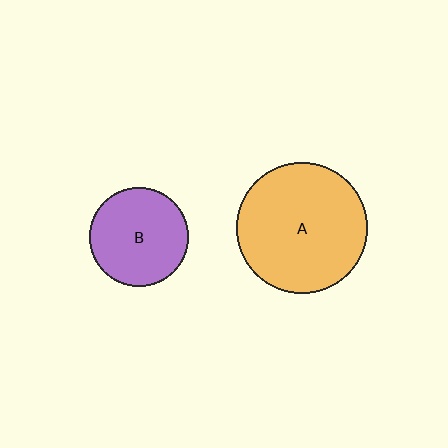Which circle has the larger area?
Circle A (orange).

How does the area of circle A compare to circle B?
Approximately 1.8 times.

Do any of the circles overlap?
No, none of the circles overlap.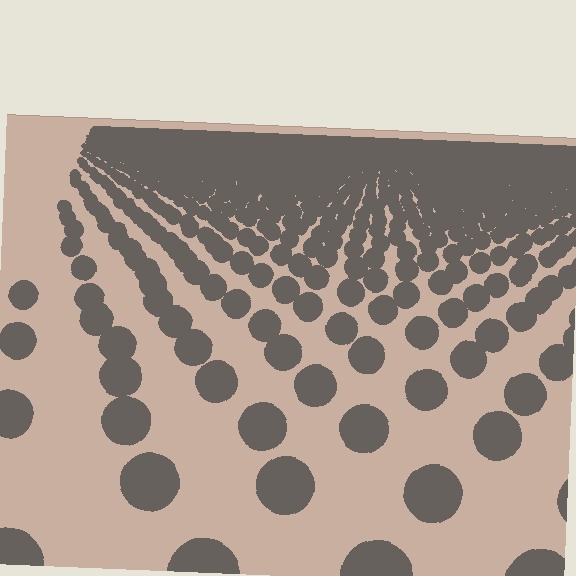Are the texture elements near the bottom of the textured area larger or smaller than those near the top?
Larger. Near the bottom, elements are closer to the viewer and appear at a bigger on-screen size.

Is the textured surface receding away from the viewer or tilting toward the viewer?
The surface is receding away from the viewer. Texture elements get smaller and denser toward the top.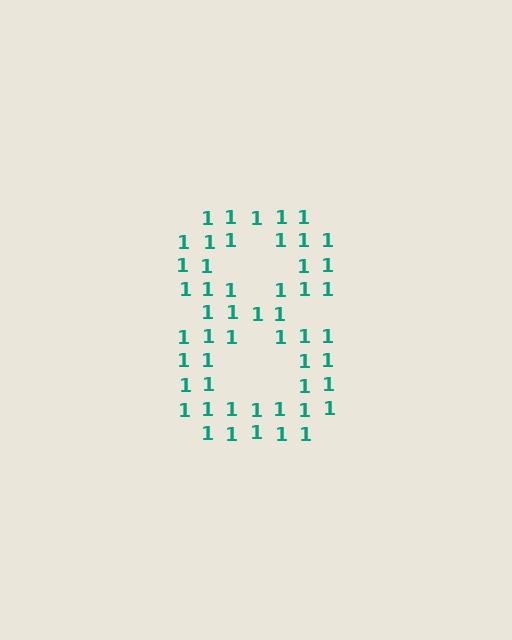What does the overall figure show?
The overall figure shows the digit 8.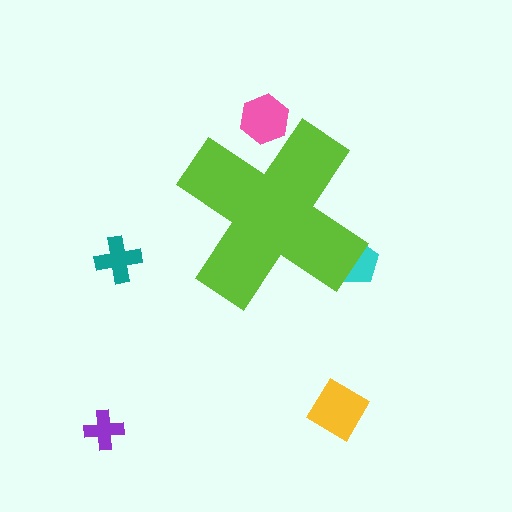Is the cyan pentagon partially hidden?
Yes, the cyan pentagon is partially hidden behind the lime cross.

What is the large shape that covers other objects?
A lime cross.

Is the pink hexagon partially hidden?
Yes, the pink hexagon is partially hidden behind the lime cross.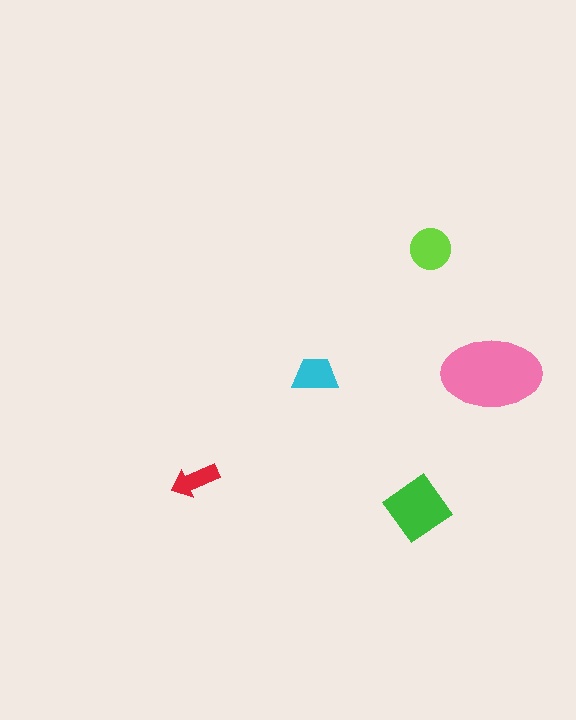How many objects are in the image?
There are 5 objects in the image.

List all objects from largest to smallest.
The pink ellipse, the green diamond, the lime circle, the cyan trapezoid, the red arrow.